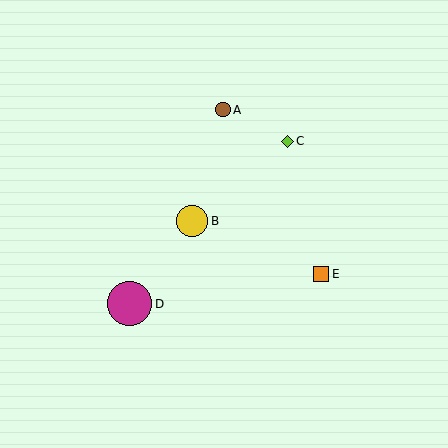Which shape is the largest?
The magenta circle (labeled D) is the largest.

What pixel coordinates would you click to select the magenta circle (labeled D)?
Click at (130, 304) to select the magenta circle D.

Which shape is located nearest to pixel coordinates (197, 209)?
The yellow circle (labeled B) at (192, 221) is nearest to that location.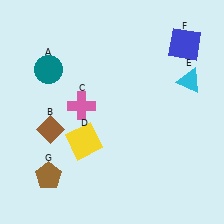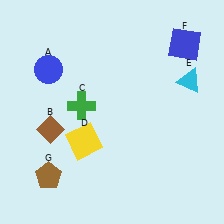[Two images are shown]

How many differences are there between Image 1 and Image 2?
There are 2 differences between the two images.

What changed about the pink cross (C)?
In Image 1, C is pink. In Image 2, it changed to green.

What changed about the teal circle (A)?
In Image 1, A is teal. In Image 2, it changed to blue.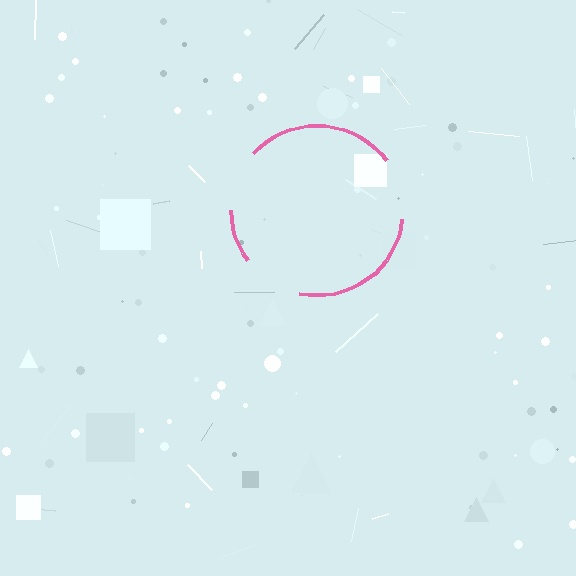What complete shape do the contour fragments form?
The contour fragments form a circle.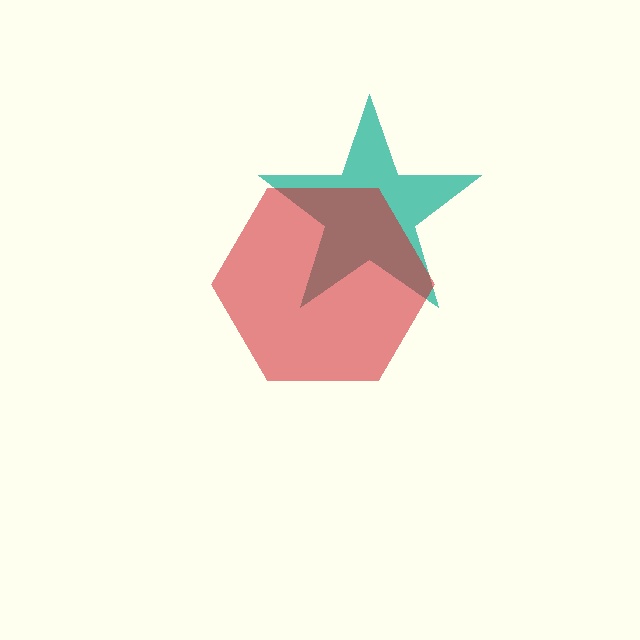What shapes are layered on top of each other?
The layered shapes are: a teal star, a red hexagon.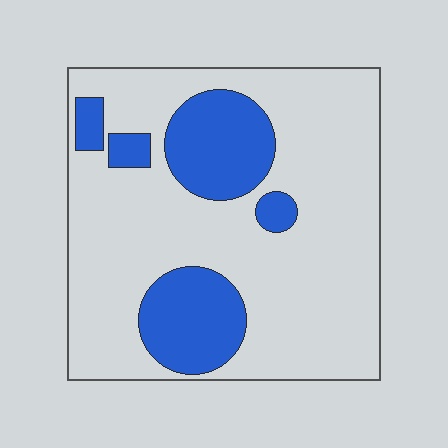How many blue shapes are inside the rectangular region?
5.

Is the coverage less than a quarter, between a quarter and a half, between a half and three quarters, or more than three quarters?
Less than a quarter.